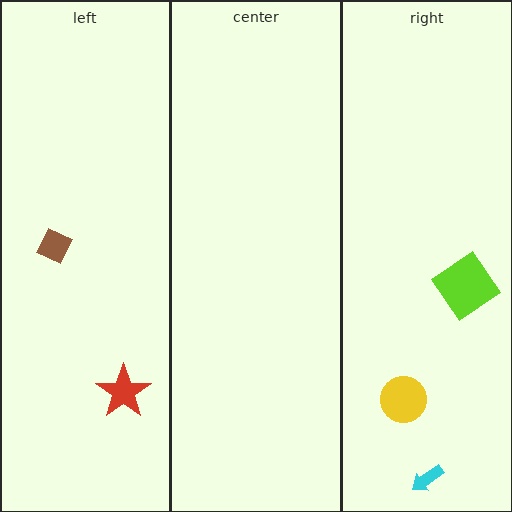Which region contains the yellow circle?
The right region.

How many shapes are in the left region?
2.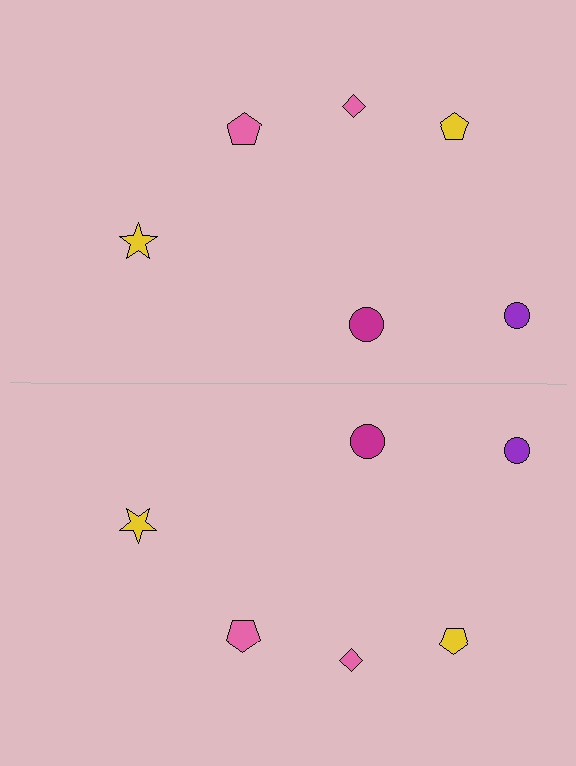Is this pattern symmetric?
Yes, this pattern has bilateral (reflection) symmetry.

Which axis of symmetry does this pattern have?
The pattern has a horizontal axis of symmetry running through the center of the image.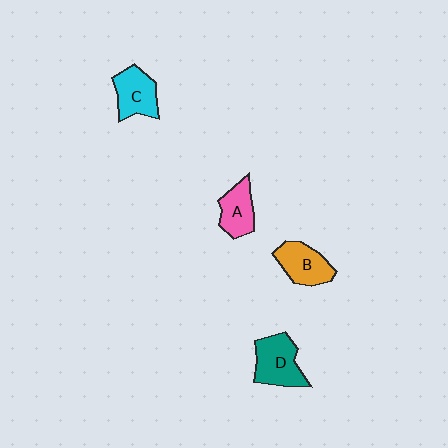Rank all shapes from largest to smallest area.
From largest to smallest: D (teal), C (cyan), B (orange), A (pink).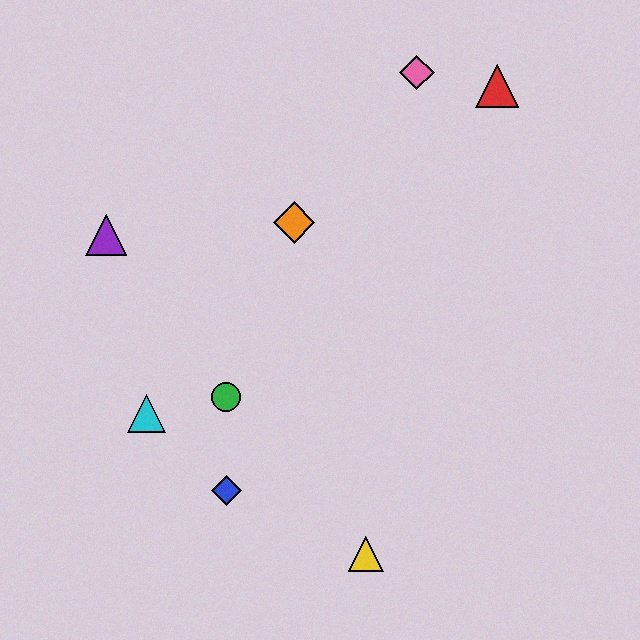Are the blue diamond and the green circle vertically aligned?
Yes, both are at x≈226.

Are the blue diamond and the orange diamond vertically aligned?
No, the blue diamond is at x≈226 and the orange diamond is at x≈294.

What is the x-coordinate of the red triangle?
The red triangle is at x≈497.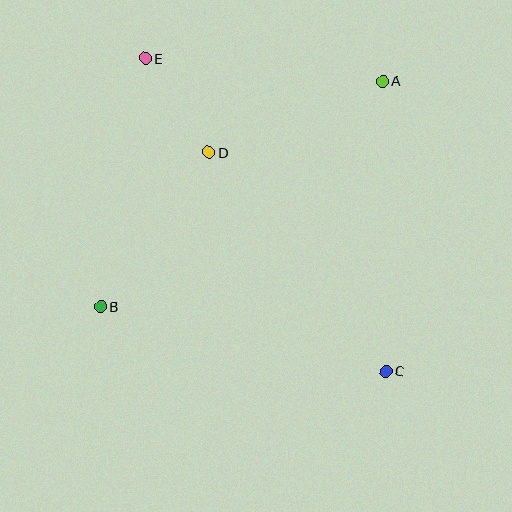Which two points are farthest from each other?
Points C and E are farthest from each other.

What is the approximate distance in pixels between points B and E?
The distance between B and E is approximately 252 pixels.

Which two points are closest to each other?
Points D and E are closest to each other.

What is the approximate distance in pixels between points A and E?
The distance between A and E is approximately 239 pixels.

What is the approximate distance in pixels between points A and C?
The distance between A and C is approximately 290 pixels.